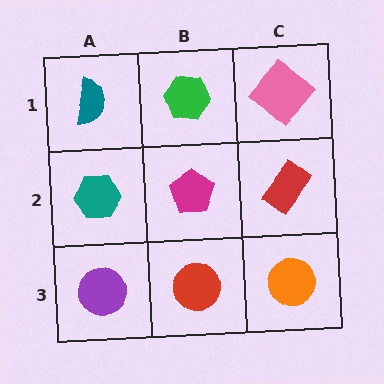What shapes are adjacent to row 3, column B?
A magenta pentagon (row 2, column B), a purple circle (row 3, column A), an orange circle (row 3, column C).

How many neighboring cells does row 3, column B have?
3.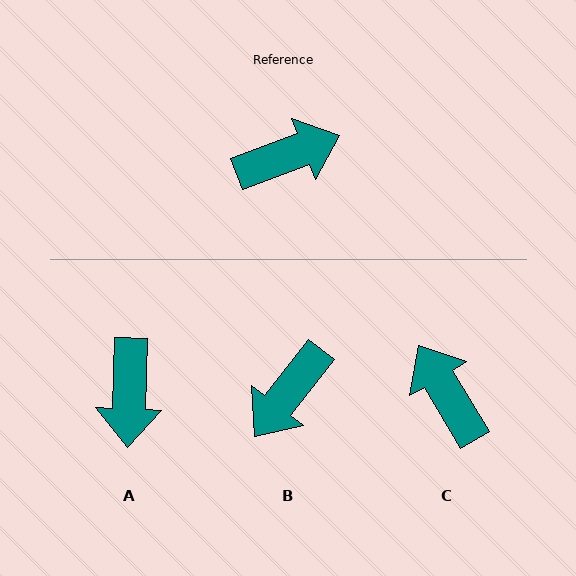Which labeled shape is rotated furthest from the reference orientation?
B, about 149 degrees away.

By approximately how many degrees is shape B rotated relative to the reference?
Approximately 149 degrees clockwise.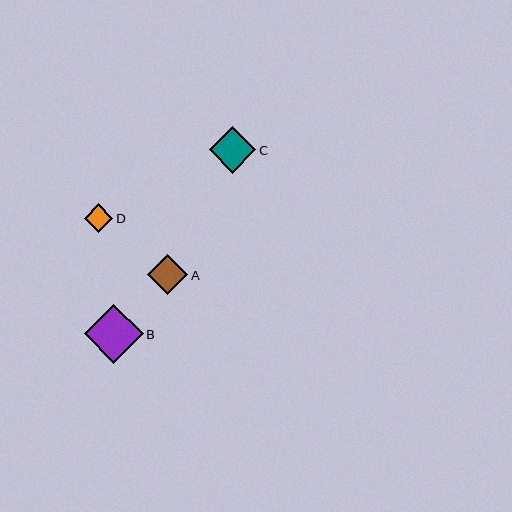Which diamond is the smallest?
Diamond D is the smallest with a size of approximately 29 pixels.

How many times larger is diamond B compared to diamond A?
Diamond B is approximately 1.5 times the size of diamond A.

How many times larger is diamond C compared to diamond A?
Diamond C is approximately 1.2 times the size of diamond A.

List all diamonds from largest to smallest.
From largest to smallest: B, C, A, D.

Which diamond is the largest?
Diamond B is the largest with a size of approximately 59 pixels.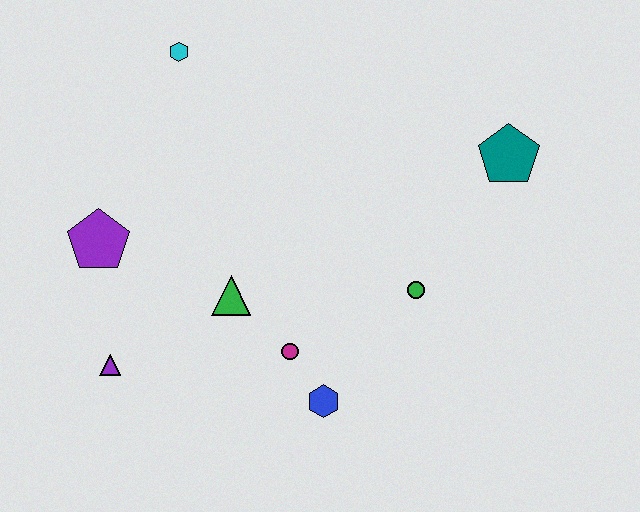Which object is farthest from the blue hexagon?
The cyan hexagon is farthest from the blue hexagon.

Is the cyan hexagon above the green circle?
Yes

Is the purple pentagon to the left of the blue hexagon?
Yes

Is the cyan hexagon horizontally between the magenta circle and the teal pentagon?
No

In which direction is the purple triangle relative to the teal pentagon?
The purple triangle is to the left of the teal pentagon.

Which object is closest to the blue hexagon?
The magenta circle is closest to the blue hexagon.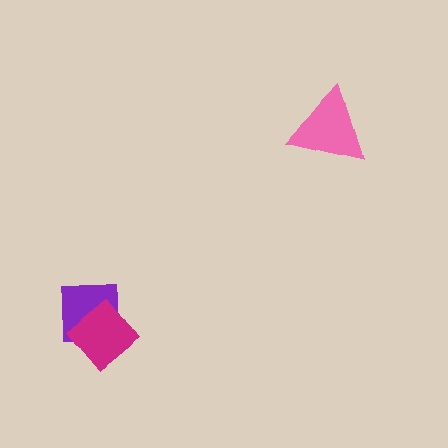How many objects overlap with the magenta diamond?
1 object overlaps with the magenta diamond.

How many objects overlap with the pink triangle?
0 objects overlap with the pink triangle.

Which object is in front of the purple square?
The magenta diamond is in front of the purple square.